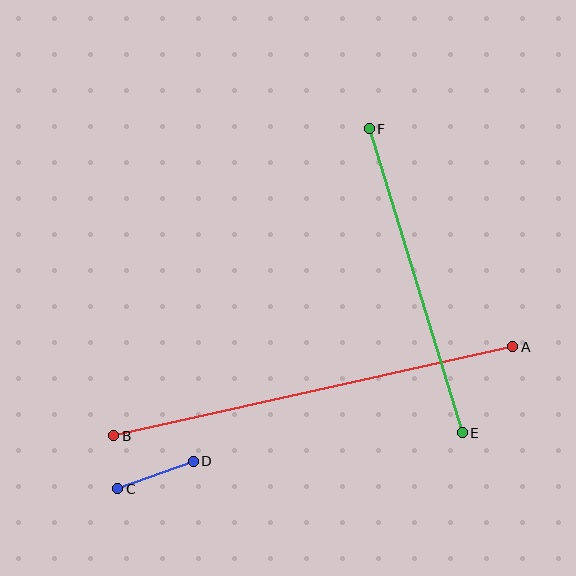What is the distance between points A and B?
The distance is approximately 409 pixels.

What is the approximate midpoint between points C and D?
The midpoint is at approximately (156, 475) pixels.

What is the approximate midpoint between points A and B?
The midpoint is at approximately (313, 391) pixels.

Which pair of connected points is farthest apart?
Points A and B are farthest apart.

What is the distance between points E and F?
The distance is approximately 318 pixels.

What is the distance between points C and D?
The distance is approximately 80 pixels.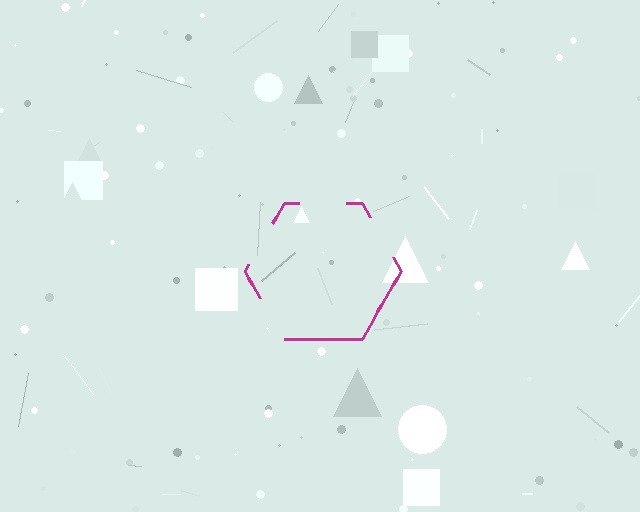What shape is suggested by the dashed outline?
The dashed outline suggests a hexagon.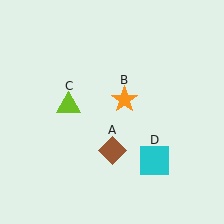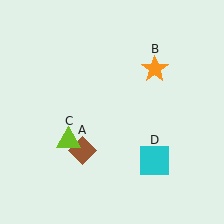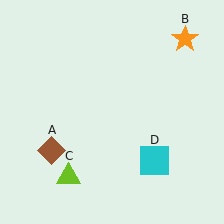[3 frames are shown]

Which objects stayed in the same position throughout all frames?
Cyan square (object D) remained stationary.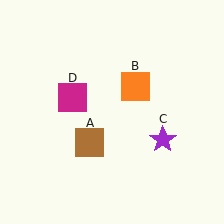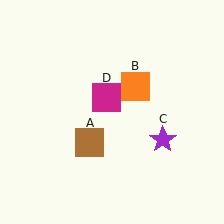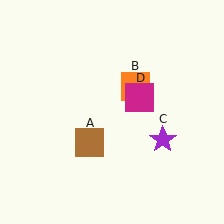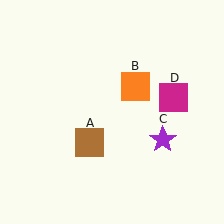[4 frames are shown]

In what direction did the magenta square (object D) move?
The magenta square (object D) moved right.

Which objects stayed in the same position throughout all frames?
Brown square (object A) and orange square (object B) and purple star (object C) remained stationary.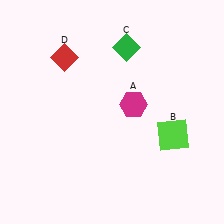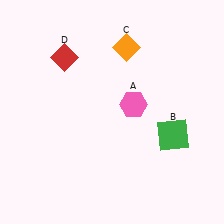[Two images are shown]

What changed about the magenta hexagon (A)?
In Image 1, A is magenta. In Image 2, it changed to pink.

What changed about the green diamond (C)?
In Image 1, C is green. In Image 2, it changed to orange.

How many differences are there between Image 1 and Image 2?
There are 3 differences between the two images.